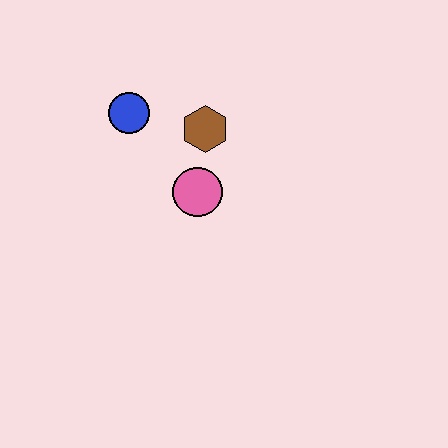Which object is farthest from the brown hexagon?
The blue circle is farthest from the brown hexagon.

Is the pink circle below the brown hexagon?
Yes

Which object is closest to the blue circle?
The brown hexagon is closest to the blue circle.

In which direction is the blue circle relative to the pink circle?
The blue circle is above the pink circle.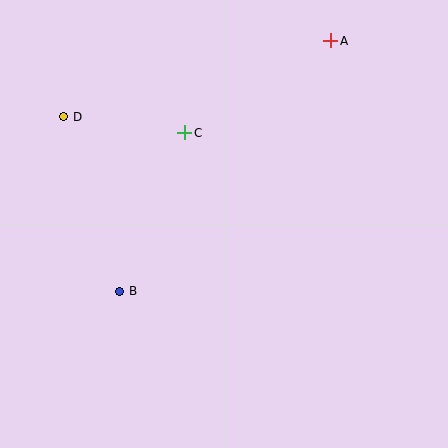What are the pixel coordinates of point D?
Point D is at (64, 117).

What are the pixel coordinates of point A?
Point A is at (331, 41).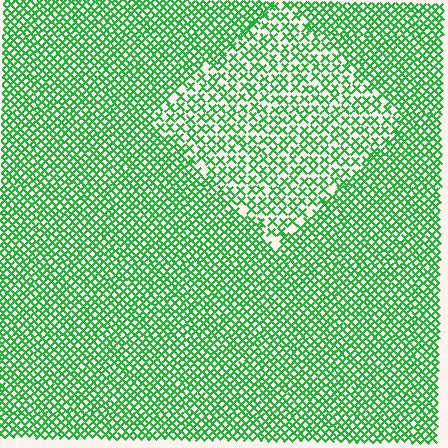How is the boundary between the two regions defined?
The boundary is defined by a change in element density (approximately 1.6x ratio). All elements are the same color, size, and shape.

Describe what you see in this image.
The image contains small green elements arranged at two different densities. A diamond-shaped region is visible where the elements are less densely packed than the surrounding area.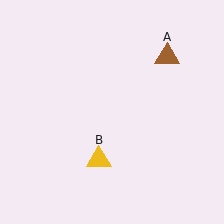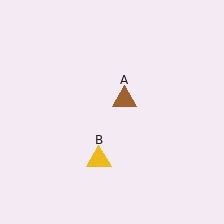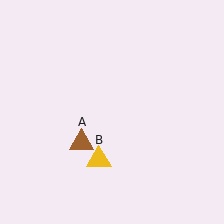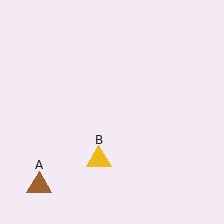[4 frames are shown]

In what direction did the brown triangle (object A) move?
The brown triangle (object A) moved down and to the left.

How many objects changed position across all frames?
1 object changed position: brown triangle (object A).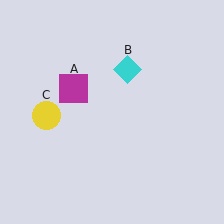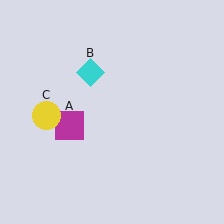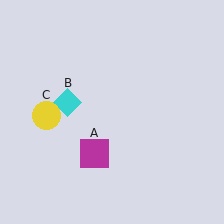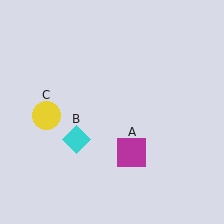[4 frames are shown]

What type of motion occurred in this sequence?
The magenta square (object A), cyan diamond (object B) rotated counterclockwise around the center of the scene.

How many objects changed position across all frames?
2 objects changed position: magenta square (object A), cyan diamond (object B).